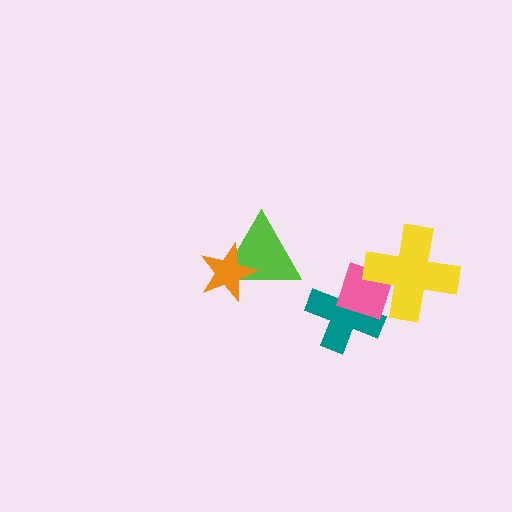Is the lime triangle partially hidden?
Yes, it is partially covered by another shape.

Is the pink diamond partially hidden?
Yes, it is partially covered by another shape.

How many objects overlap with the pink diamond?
2 objects overlap with the pink diamond.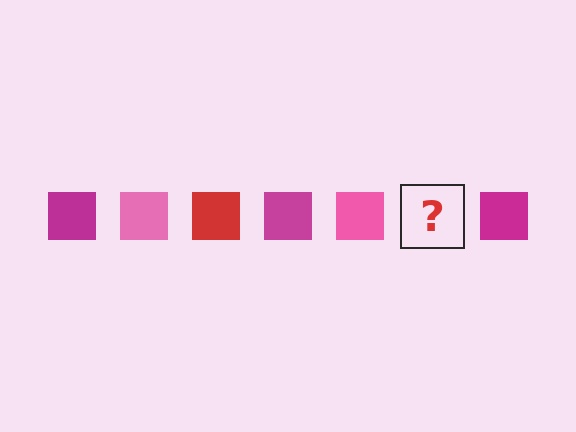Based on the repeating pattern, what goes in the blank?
The blank should be a red square.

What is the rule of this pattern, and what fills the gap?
The rule is that the pattern cycles through magenta, pink, red squares. The gap should be filled with a red square.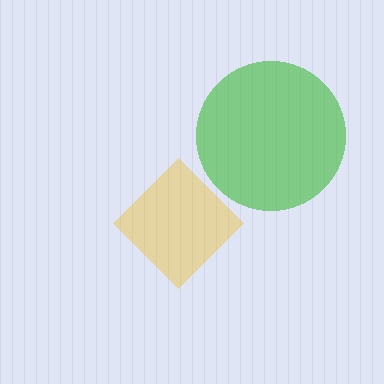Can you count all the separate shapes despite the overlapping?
Yes, there are 2 separate shapes.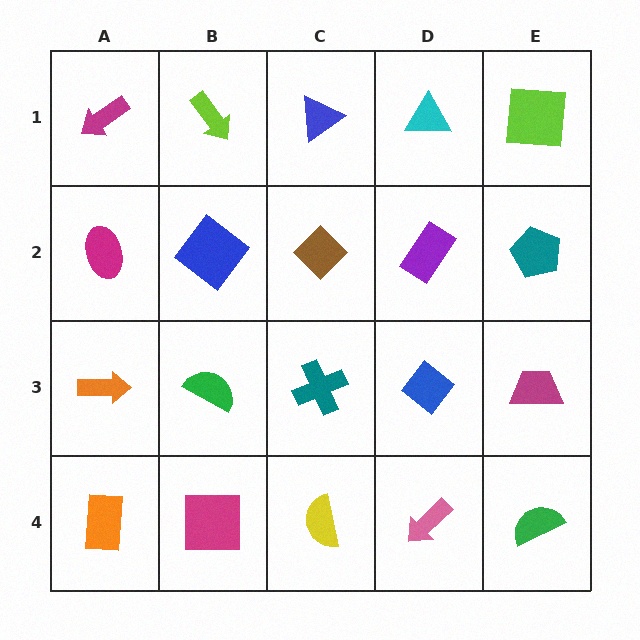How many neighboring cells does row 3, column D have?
4.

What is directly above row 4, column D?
A blue diamond.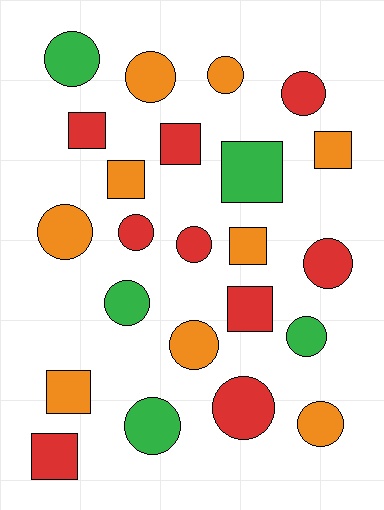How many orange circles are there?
There are 5 orange circles.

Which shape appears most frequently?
Circle, with 14 objects.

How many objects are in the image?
There are 23 objects.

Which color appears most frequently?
Red, with 9 objects.